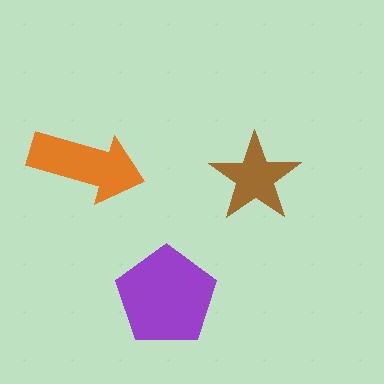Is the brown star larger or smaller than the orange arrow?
Smaller.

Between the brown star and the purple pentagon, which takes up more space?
The purple pentagon.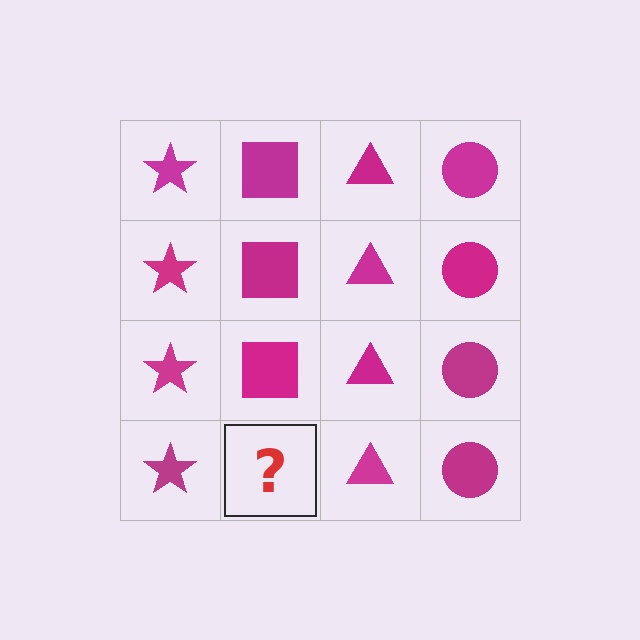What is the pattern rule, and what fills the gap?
The rule is that each column has a consistent shape. The gap should be filled with a magenta square.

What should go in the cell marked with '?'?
The missing cell should contain a magenta square.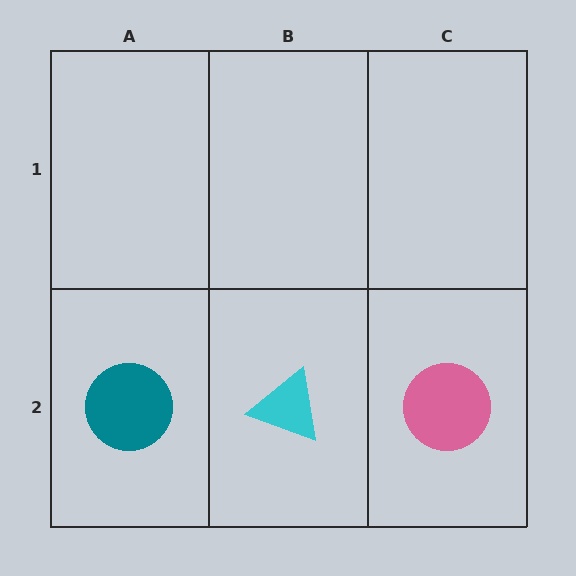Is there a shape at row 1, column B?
No, that cell is empty.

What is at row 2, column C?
A pink circle.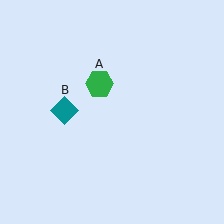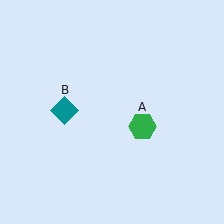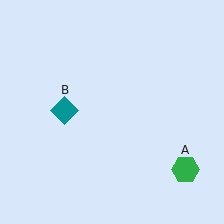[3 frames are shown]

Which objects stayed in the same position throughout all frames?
Teal diamond (object B) remained stationary.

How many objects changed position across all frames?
1 object changed position: green hexagon (object A).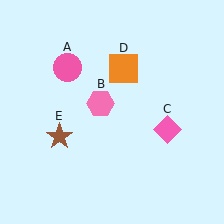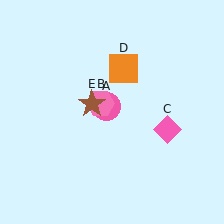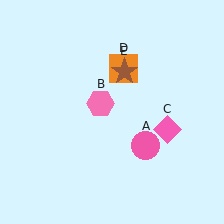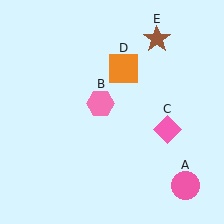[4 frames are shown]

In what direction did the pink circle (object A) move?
The pink circle (object A) moved down and to the right.